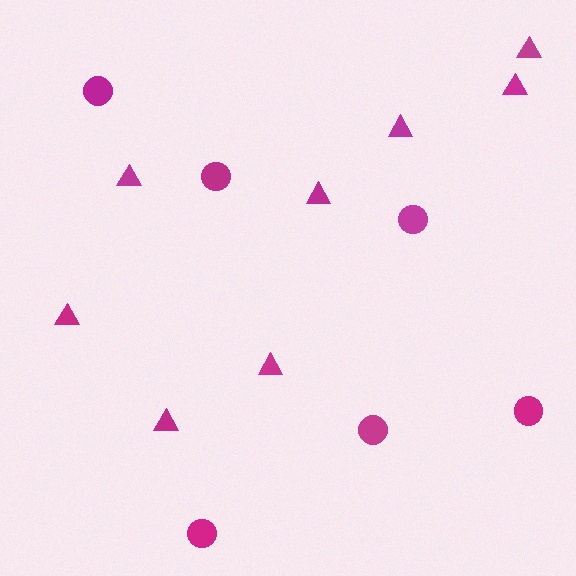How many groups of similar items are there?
There are 2 groups: one group of triangles (8) and one group of circles (6).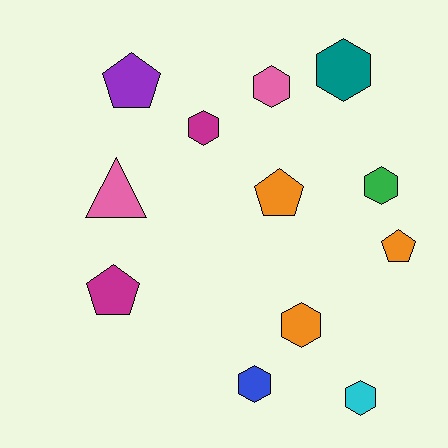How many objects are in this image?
There are 12 objects.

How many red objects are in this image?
There are no red objects.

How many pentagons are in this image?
There are 4 pentagons.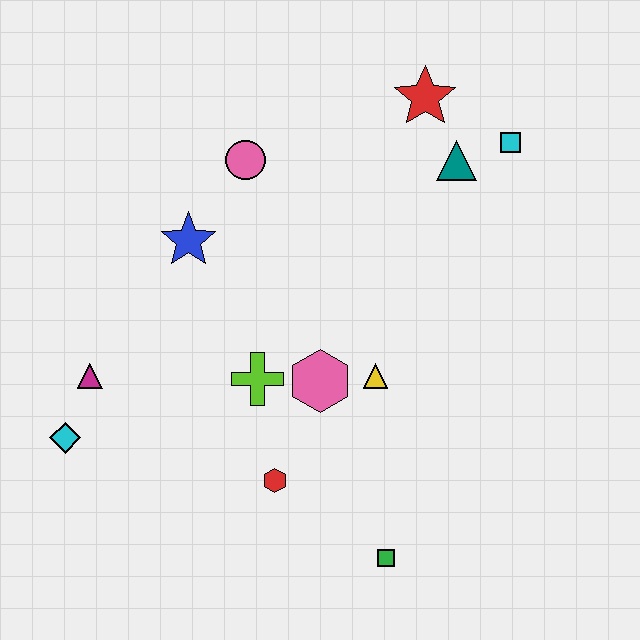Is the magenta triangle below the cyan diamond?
No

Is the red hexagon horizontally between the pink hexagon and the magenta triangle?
Yes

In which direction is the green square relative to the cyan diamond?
The green square is to the right of the cyan diamond.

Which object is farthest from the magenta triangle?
The cyan square is farthest from the magenta triangle.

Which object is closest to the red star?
The teal triangle is closest to the red star.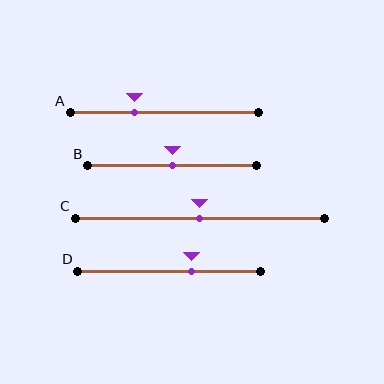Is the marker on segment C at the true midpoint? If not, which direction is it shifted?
Yes, the marker on segment C is at the true midpoint.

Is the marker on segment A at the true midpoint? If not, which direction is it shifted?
No, the marker on segment A is shifted to the left by about 16% of the segment length.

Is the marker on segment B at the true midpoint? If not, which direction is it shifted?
Yes, the marker on segment B is at the true midpoint.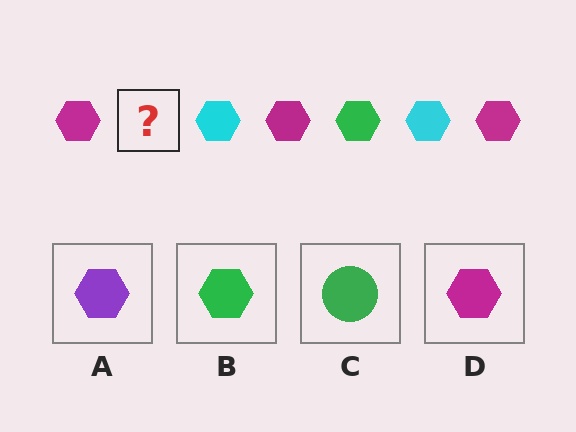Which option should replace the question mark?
Option B.